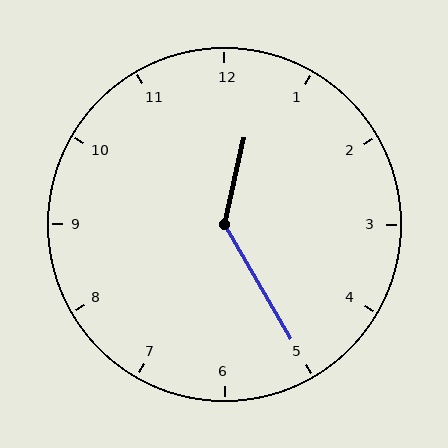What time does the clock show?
12:25.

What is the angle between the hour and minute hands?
Approximately 138 degrees.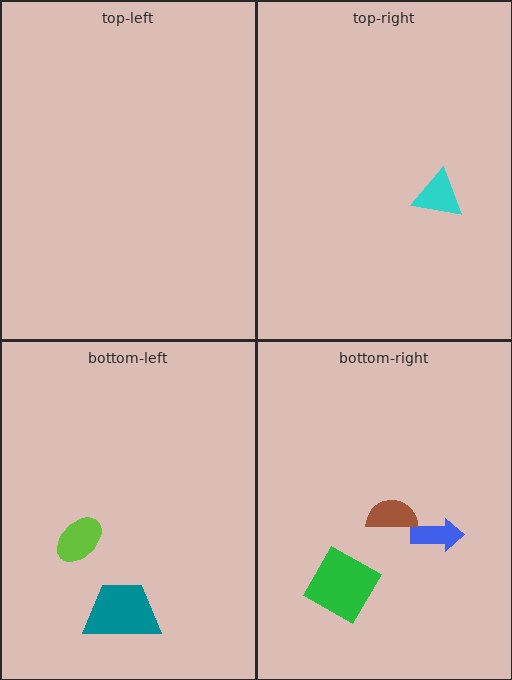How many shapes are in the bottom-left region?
2.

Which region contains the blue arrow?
The bottom-right region.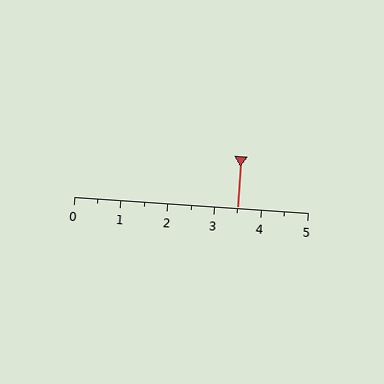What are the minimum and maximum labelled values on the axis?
The axis runs from 0 to 5.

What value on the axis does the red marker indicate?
The marker indicates approximately 3.5.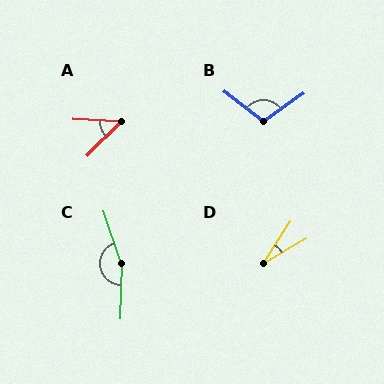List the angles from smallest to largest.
D (27°), A (48°), B (107°), C (160°).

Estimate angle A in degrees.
Approximately 48 degrees.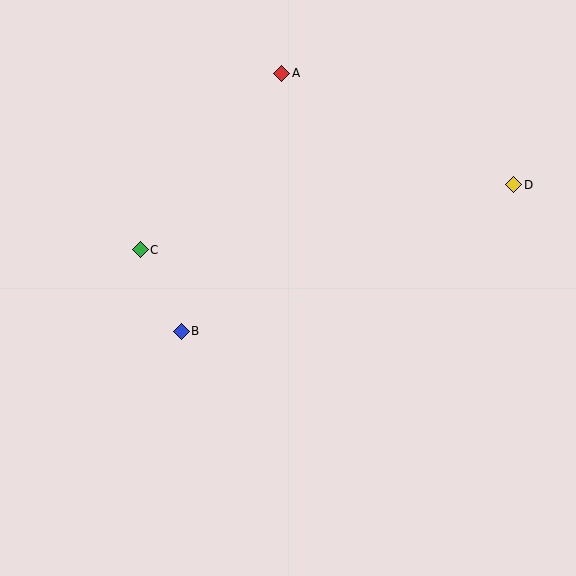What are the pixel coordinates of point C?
Point C is at (140, 250).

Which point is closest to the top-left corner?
Point C is closest to the top-left corner.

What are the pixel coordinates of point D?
Point D is at (514, 185).